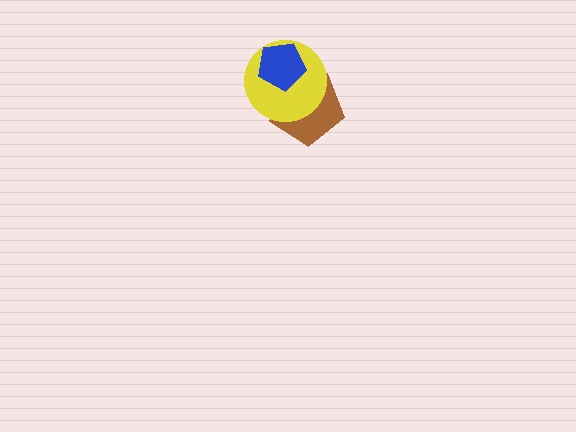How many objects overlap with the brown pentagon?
2 objects overlap with the brown pentagon.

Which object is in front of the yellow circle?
The blue pentagon is in front of the yellow circle.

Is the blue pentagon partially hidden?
No, no other shape covers it.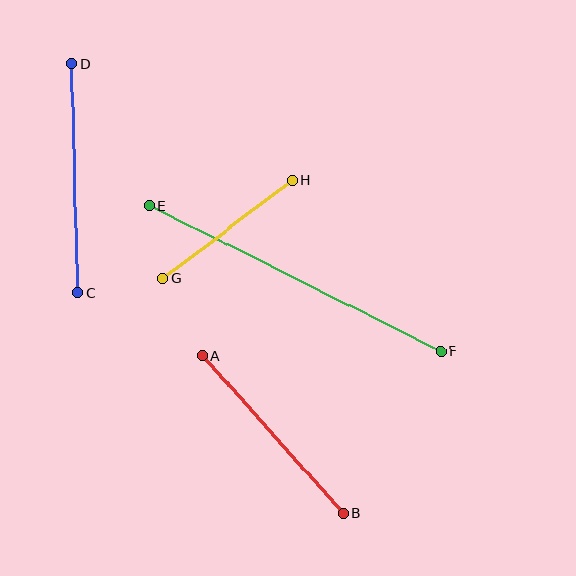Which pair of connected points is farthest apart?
Points E and F are farthest apart.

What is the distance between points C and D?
The distance is approximately 229 pixels.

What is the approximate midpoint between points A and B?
The midpoint is at approximately (273, 434) pixels.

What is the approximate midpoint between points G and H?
The midpoint is at approximately (228, 229) pixels.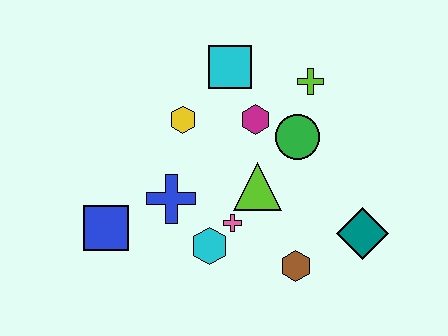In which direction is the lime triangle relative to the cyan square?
The lime triangle is below the cyan square.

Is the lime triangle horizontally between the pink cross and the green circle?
Yes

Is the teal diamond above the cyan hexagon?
Yes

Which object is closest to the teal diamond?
The brown hexagon is closest to the teal diamond.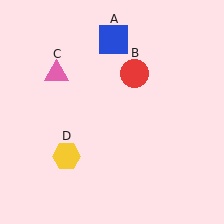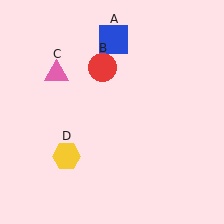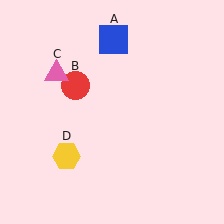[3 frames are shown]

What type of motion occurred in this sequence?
The red circle (object B) rotated counterclockwise around the center of the scene.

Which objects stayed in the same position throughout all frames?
Blue square (object A) and pink triangle (object C) and yellow hexagon (object D) remained stationary.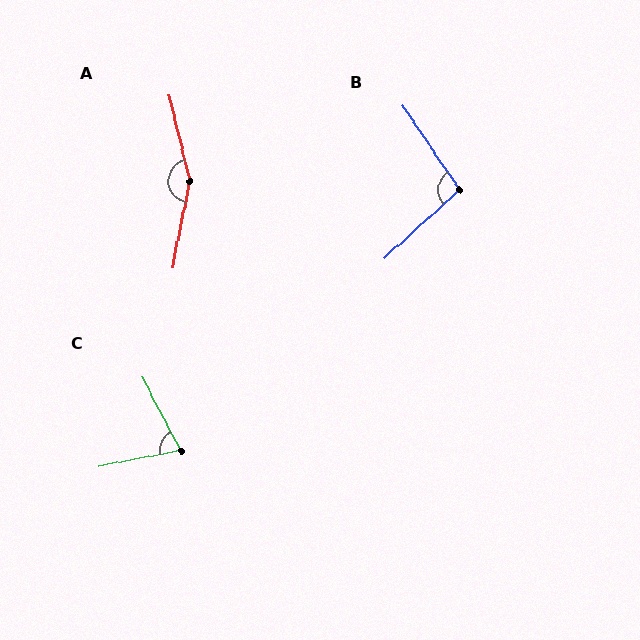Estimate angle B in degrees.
Approximately 98 degrees.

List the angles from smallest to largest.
C (74°), B (98°), A (155°).